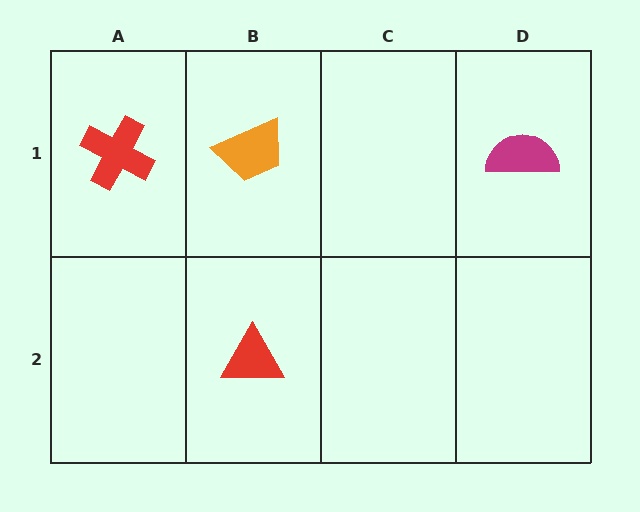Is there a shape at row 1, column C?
No, that cell is empty.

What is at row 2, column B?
A red triangle.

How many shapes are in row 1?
3 shapes.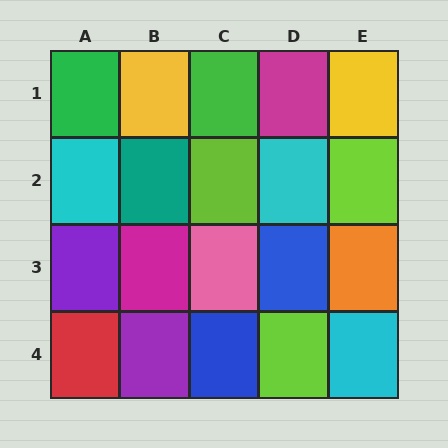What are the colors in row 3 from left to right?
Purple, magenta, pink, blue, orange.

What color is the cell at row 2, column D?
Cyan.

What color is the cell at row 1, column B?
Yellow.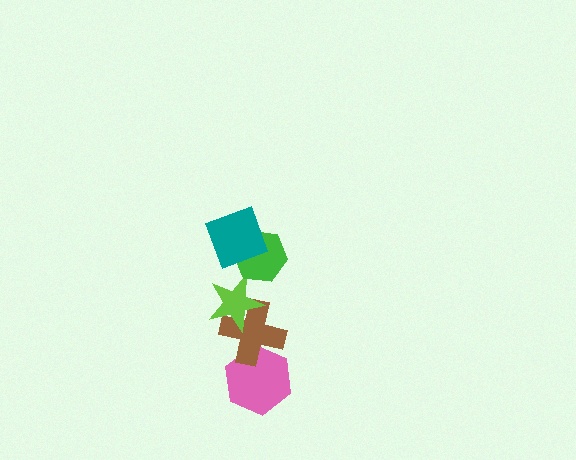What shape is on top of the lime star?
The green hexagon is on top of the lime star.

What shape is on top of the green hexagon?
The teal square is on top of the green hexagon.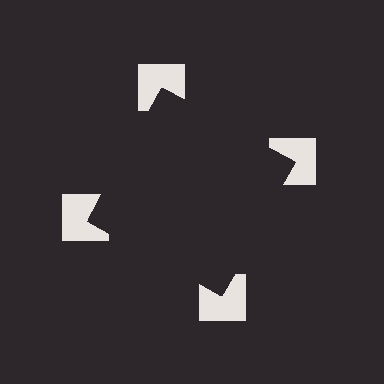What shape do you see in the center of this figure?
An illusory square — its edges are inferred from the aligned wedge cuts in the notched squares, not physically drawn.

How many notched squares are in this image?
There are 4 — one at each vertex of the illusory square.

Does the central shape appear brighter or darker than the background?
It typically appears slightly darker than the background, even though no actual brightness change is drawn.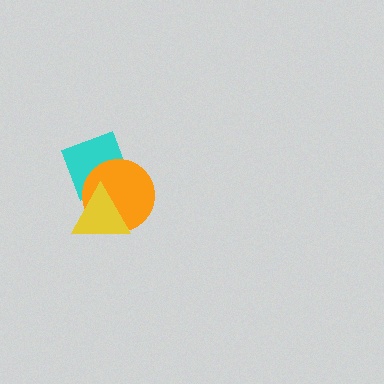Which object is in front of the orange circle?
The yellow triangle is in front of the orange circle.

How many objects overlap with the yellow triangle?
2 objects overlap with the yellow triangle.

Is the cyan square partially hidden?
Yes, it is partially covered by another shape.